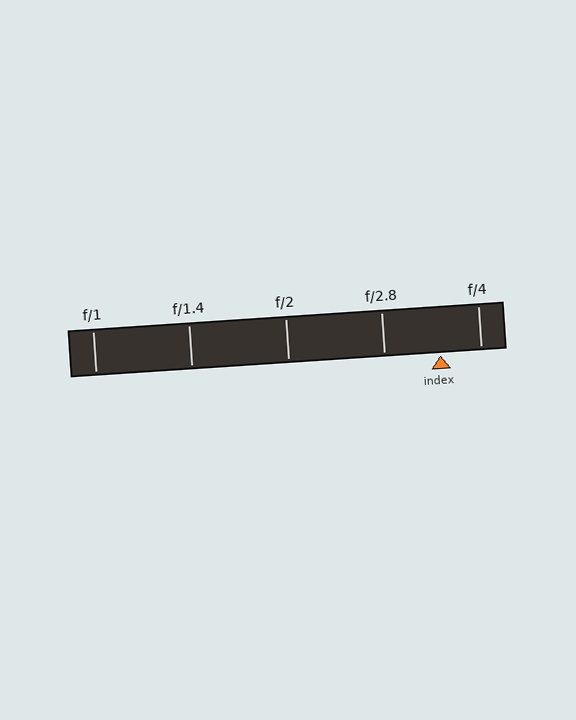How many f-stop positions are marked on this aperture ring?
There are 5 f-stop positions marked.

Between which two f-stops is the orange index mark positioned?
The index mark is between f/2.8 and f/4.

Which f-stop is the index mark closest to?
The index mark is closest to f/4.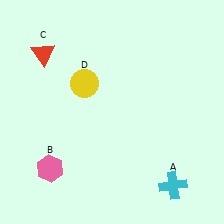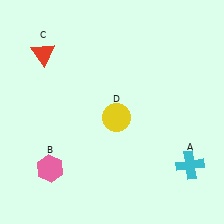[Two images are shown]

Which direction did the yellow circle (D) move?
The yellow circle (D) moved down.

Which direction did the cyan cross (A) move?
The cyan cross (A) moved up.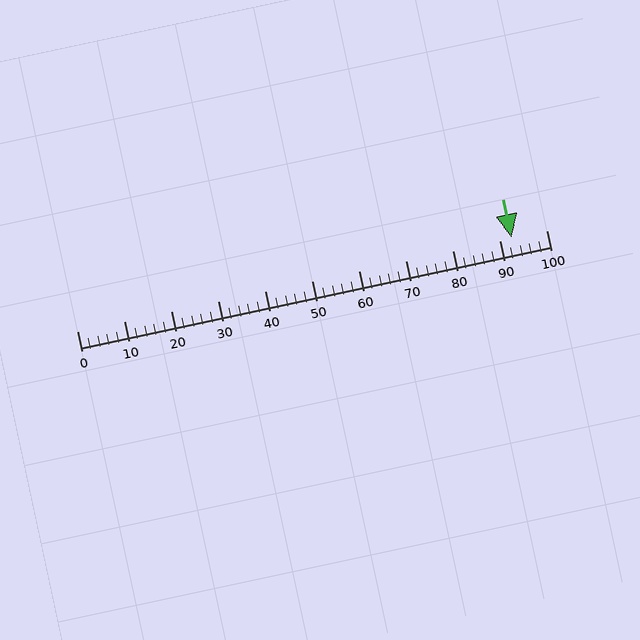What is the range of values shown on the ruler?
The ruler shows values from 0 to 100.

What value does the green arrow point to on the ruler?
The green arrow points to approximately 92.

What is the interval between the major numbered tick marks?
The major tick marks are spaced 10 units apart.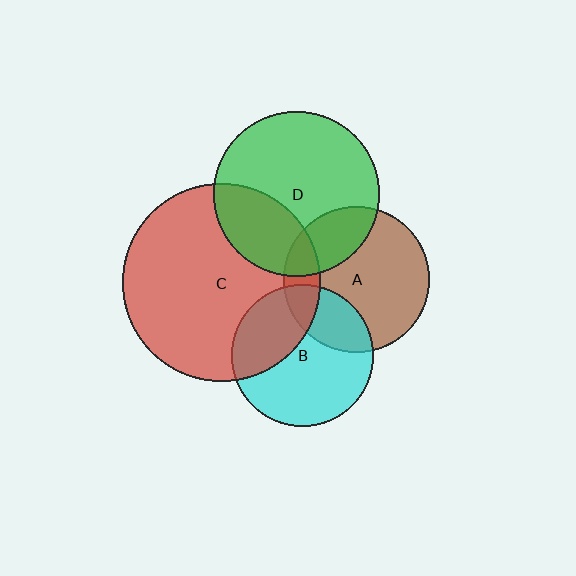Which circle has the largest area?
Circle C (red).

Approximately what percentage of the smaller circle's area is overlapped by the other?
Approximately 25%.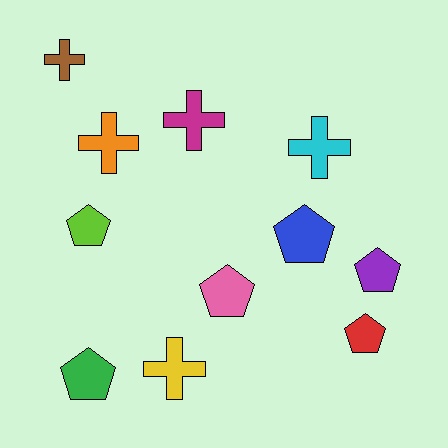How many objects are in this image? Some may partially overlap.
There are 11 objects.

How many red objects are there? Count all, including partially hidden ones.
There is 1 red object.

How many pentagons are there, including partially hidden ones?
There are 6 pentagons.